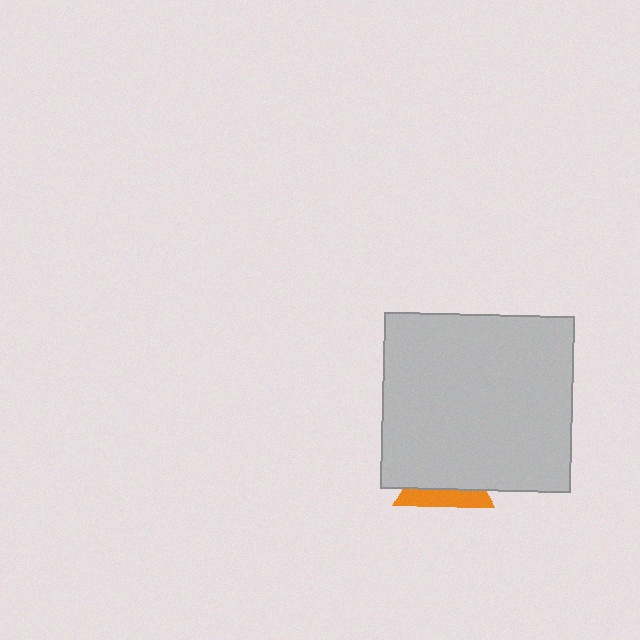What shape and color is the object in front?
The object in front is a light gray rectangle.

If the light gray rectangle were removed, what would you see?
You would see the complete orange triangle.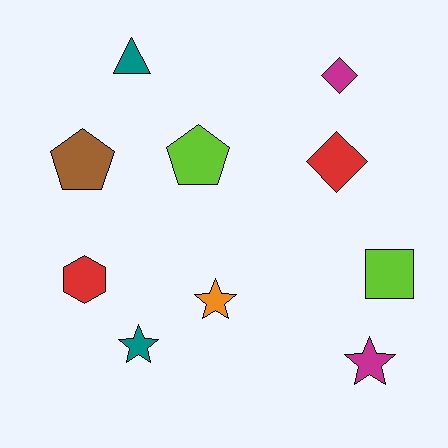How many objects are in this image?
There are 10 objects.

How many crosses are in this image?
There are no crosses.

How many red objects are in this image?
There are 2 red objects.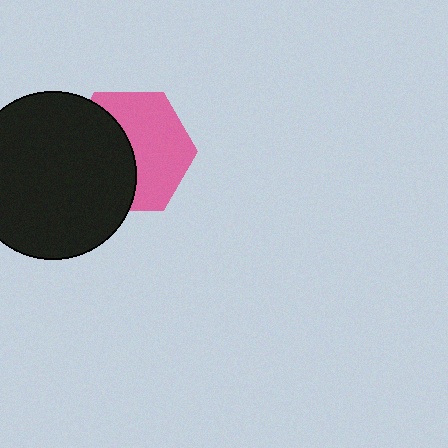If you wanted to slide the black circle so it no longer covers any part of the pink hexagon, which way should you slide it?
Slide it left — that is the most direct way to separate the two shapes.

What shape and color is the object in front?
The object in front is a black circle.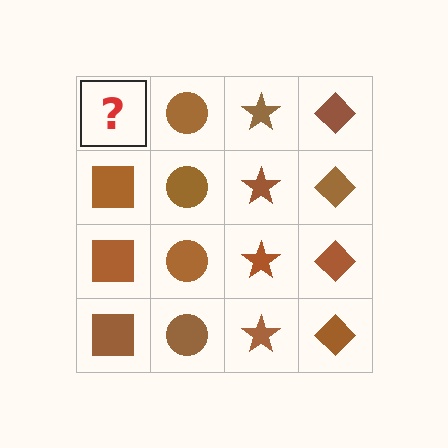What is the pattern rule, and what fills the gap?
The rule is that each column has a consistent shape. The gap should be filled with a brown square.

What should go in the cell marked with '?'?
The missing cell should contain a brown square.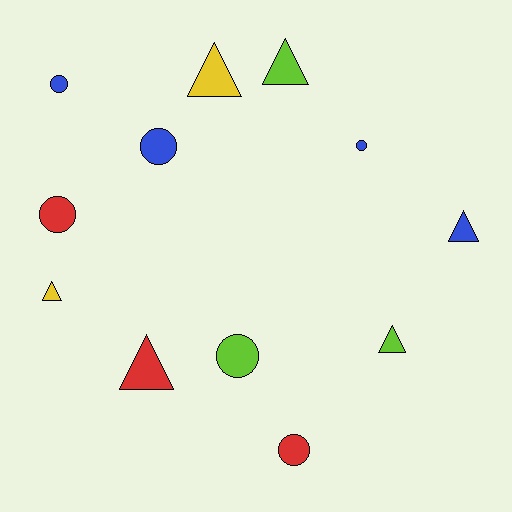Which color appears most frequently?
Blue, with 4 objects.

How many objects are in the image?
There are 12 objects.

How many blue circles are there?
There are 3 blue circles.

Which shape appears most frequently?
Triangle, with 6 objects.